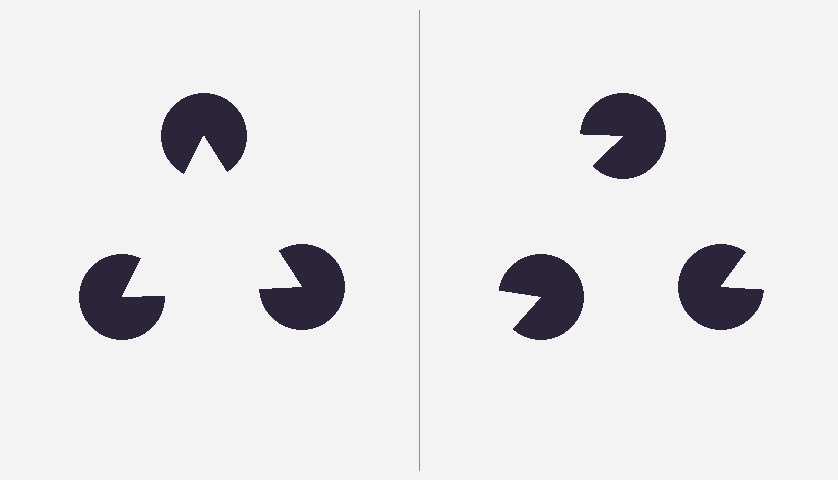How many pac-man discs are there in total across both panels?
6 — 3 on each side.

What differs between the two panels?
The pac-man discs are positioned identically on both sides; only the wedge orientations differ. On the left they align to a triangle; on the right they are misaligned.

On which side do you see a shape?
An illusory triangle appears on the left side. On the right side the wedge cuts are rotated, so no coherent shape forms.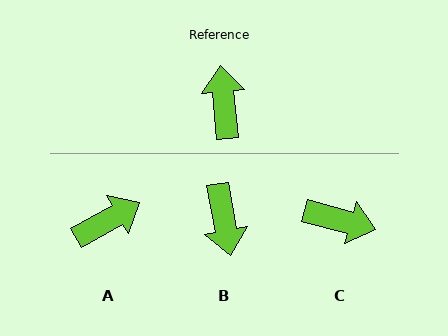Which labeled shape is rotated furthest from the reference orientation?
B, about 175 degrees away.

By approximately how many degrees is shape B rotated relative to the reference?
Approximately 175 degrees clockwise.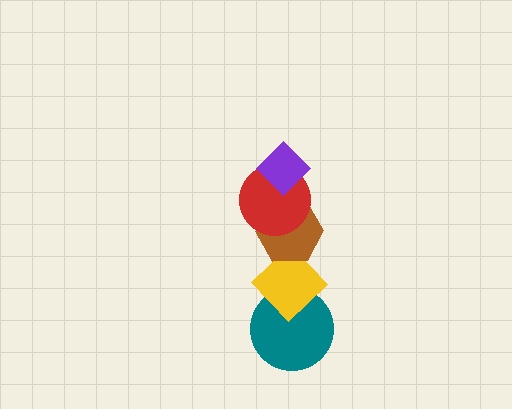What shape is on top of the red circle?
The purple diamond is on top of the red circle.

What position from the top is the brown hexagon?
The brown hexagon is 3rd from the top.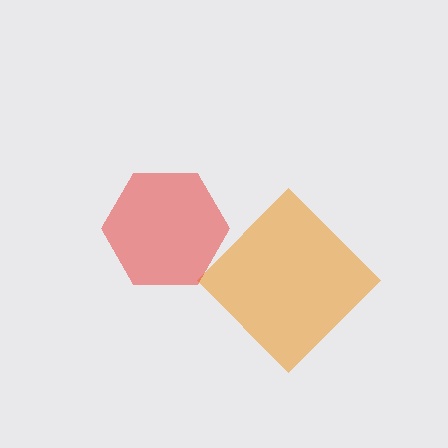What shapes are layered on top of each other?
The layered shapes are: an orange diamond, a red hexagon.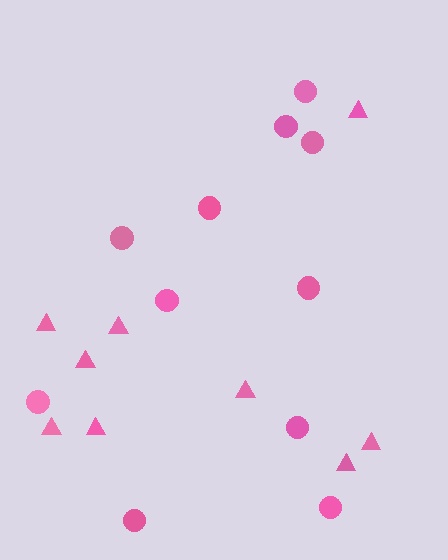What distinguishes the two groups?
There are 2 groups: one group of circles (11) and one group of triangles (9).